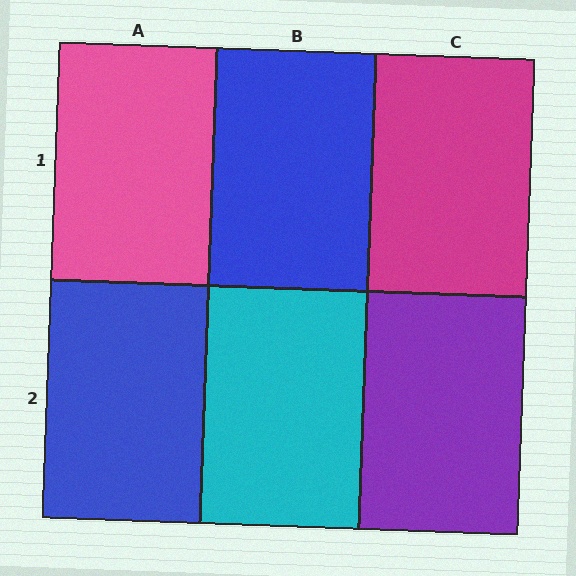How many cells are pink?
1 cell is pink.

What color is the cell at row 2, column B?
Cyan.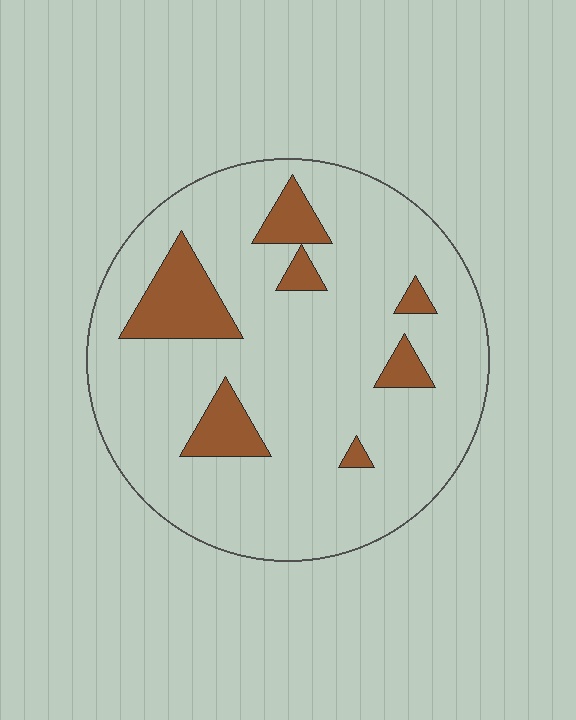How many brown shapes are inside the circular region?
7.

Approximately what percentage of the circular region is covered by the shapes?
Approximately 15%.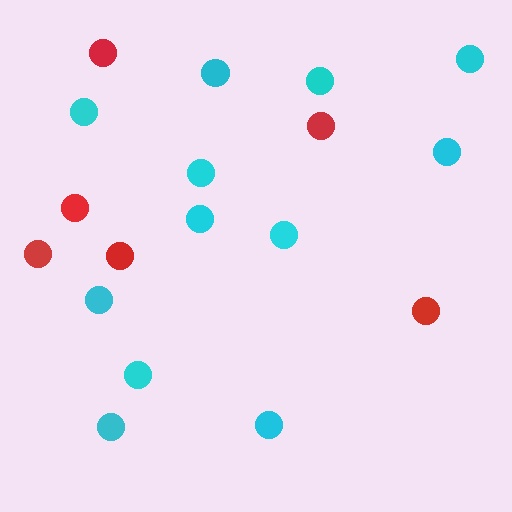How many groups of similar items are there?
There are 2 groups: one group of cyan circles (12) and one group of red circles (6).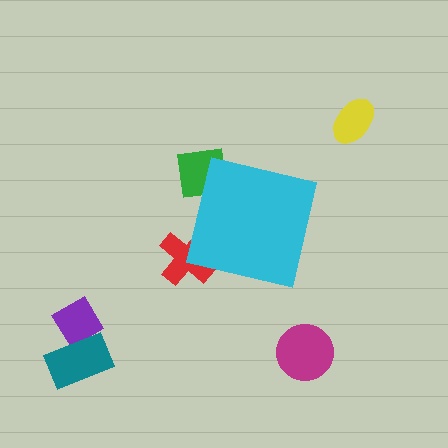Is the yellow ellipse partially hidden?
No, the yellow ellipse is fully visible.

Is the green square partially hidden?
Yes, the green square is partially hidden behind the cyan square.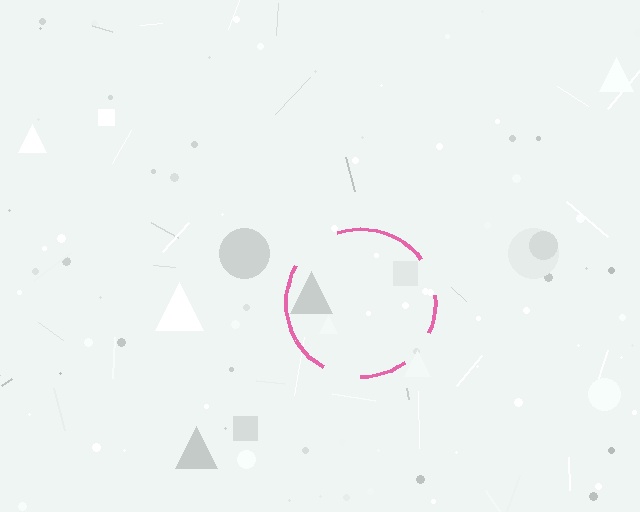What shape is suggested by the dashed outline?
The dashed outline suggests a circle.